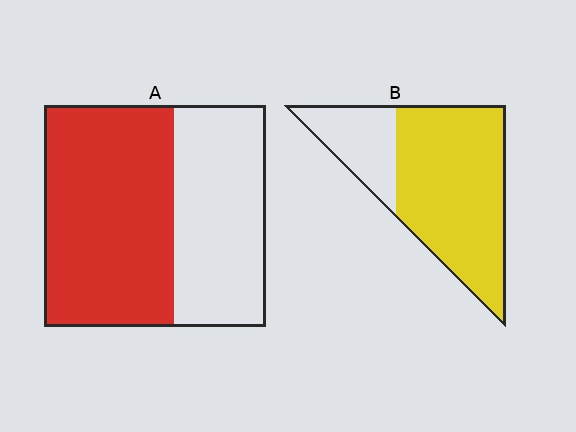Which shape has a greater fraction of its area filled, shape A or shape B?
Shape B.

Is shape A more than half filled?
Yes.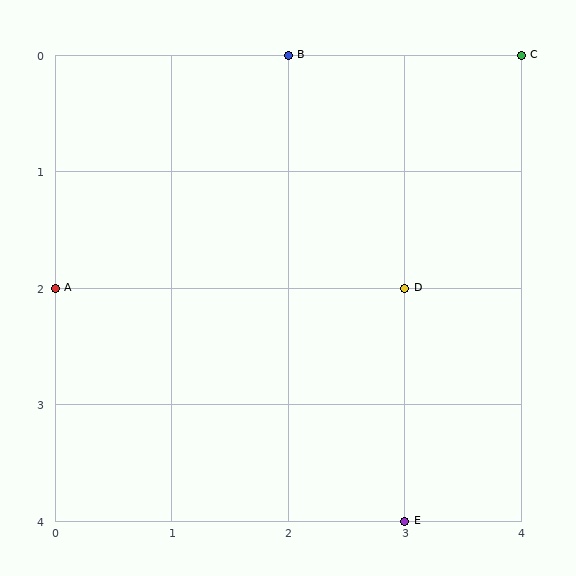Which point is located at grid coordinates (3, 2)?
Point D is at (3, 2).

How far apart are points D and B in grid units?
Points D and B are 1 column and 2 rows apart (about 2.2 grid units diagonally).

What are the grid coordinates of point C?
Point C is at grid coordinates (4, 0).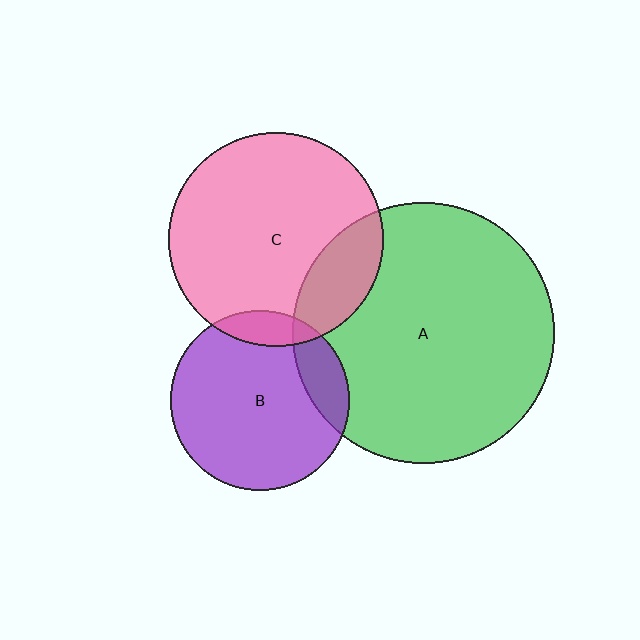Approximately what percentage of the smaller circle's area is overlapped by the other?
Approximately 10%.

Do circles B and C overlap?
Yes.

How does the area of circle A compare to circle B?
Approximately 2.1 times.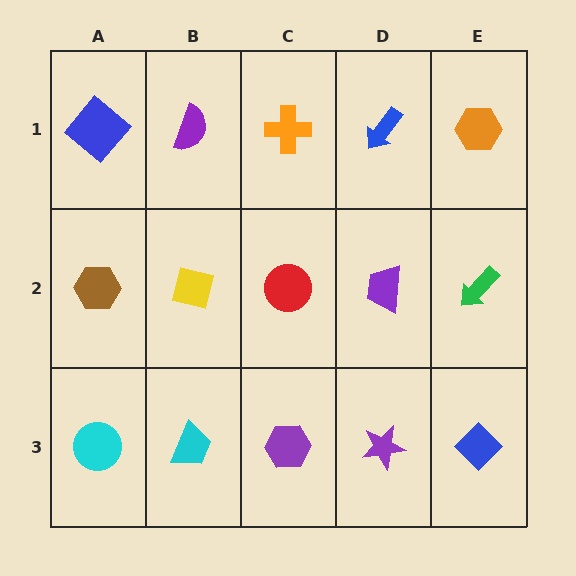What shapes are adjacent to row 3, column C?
A red circle (row 2, column C), a cyan trapezoid (row 3, column B), a purple star (row 3, column D).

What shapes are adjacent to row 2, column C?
An orange cross (row 1, column C), a purple hexagon (row 3, column C), a yellow square (row 2, column B), a purple trapezoid (row 2, column D).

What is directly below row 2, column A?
A cyan circle.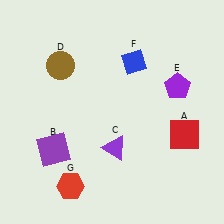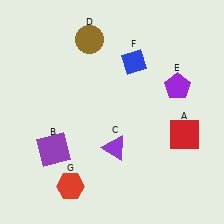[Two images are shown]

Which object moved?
The brown circle (D) moved right.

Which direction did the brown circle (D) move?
The brown circle (D) moved right.